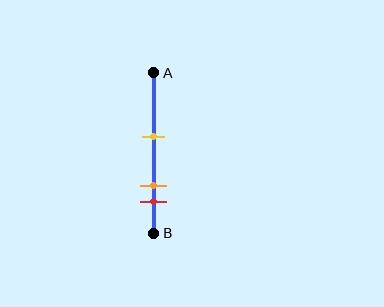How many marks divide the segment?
There are 3 marks dividing the segment.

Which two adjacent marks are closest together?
The orange and red marks are the closest adjacent pair.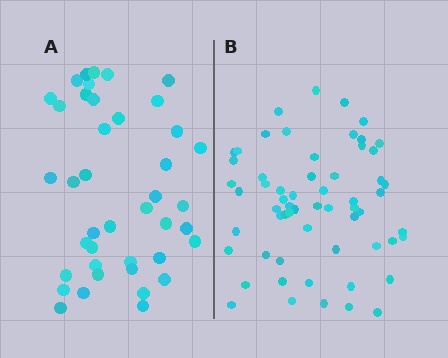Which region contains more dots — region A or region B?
Region B (the right region) has more dots.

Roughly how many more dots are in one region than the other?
Region B has approximately 20 more dots than region A.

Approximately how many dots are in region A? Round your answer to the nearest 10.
About 40 dots. (The exact count is 41, which rounds to 40.)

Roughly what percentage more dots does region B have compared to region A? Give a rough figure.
About 45% more.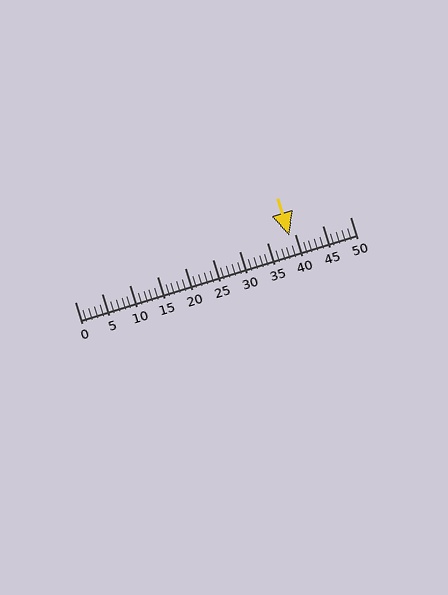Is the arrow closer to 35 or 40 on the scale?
The arrow is closer to 40.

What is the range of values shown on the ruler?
The ruler shows values from 0 to 50.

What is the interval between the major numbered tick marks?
The major tick marks are spaced 5 units apart.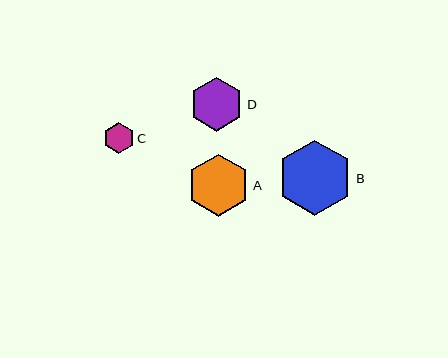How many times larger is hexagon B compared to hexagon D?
Hexagon B is approximately 1.4 times the size of hexagon D.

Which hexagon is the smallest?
Hexagon C is the smallest with a size of approximately 31 pixels.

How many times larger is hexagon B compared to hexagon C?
Hexagon B is approximately 2.4 times the size of hexagon C.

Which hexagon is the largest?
Hexagon B is the largest with a size of approximately 75 pixels.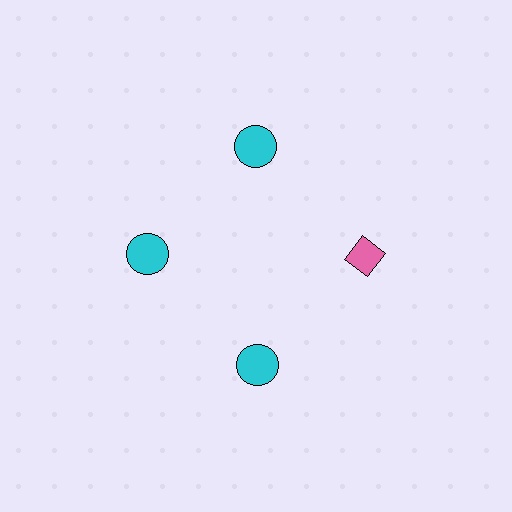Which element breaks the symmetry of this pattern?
The pink diamond at roughly the 3 o'clock position breaks the symmetry. All other shapes are cyan circles.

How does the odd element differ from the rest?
It differs in both color (pink instead of cyan) and shape (diamond instead of circle).